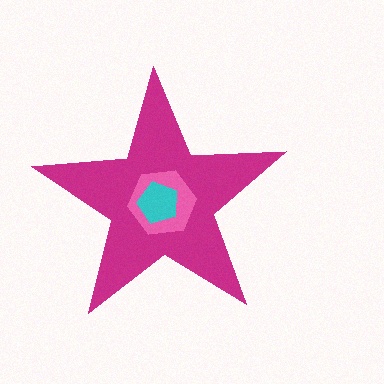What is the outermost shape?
The magenta star.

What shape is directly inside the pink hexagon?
The cyan pentagon.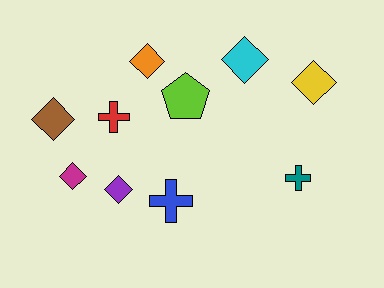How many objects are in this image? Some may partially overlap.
There are 10 objects.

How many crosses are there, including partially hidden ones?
There are 3 crosses.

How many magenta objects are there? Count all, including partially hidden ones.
There is 1 magenta object.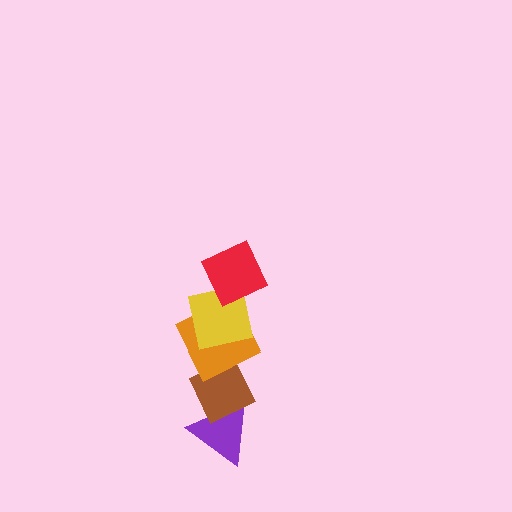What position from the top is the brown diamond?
The brown diamond is 4th from the top.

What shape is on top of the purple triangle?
The brown diamond is on top of the purple triangle.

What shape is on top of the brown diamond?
The orange square is on top of the brown diamond.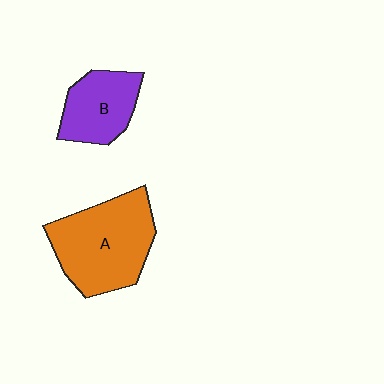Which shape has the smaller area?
Shape B (purple).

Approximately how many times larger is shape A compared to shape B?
Approximately 1.7 times.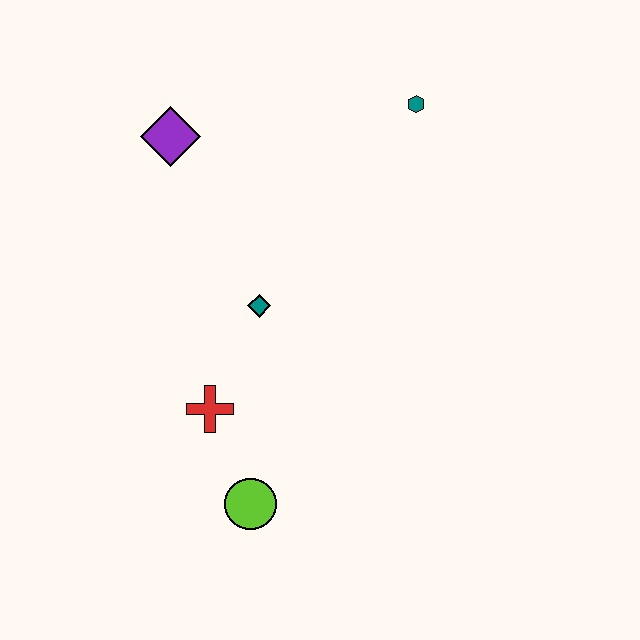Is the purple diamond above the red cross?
Yes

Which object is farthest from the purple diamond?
The lime circle is farthest from the purple diamond.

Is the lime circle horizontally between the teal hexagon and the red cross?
Yes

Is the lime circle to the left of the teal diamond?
Yes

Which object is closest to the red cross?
The lime circle is closest to the red cross.